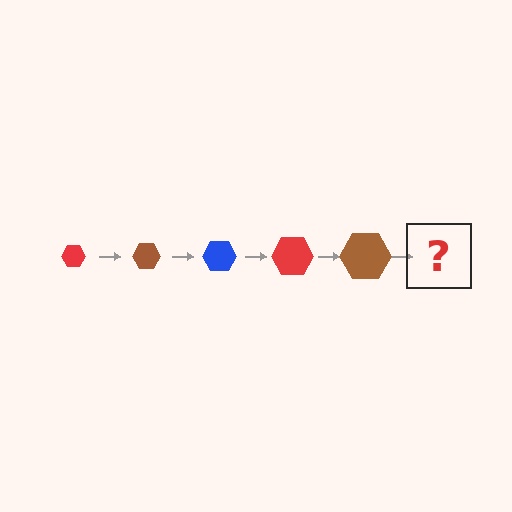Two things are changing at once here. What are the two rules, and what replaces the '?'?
The two rules are that the hexagon grows larger each step and the color cycles through red, brown, and blue. The '?' should be a blue hexagon, larger than the previous one.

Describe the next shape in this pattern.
It should be a blue hexagon, larger than the previous one.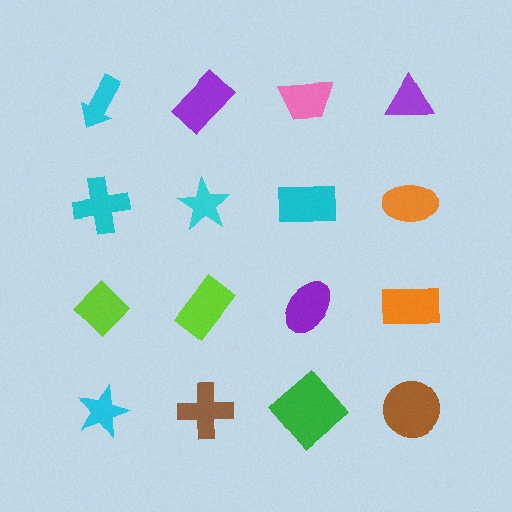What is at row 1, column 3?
A pink trapezoid.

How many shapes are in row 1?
4 shapes.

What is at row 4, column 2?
A brown cross.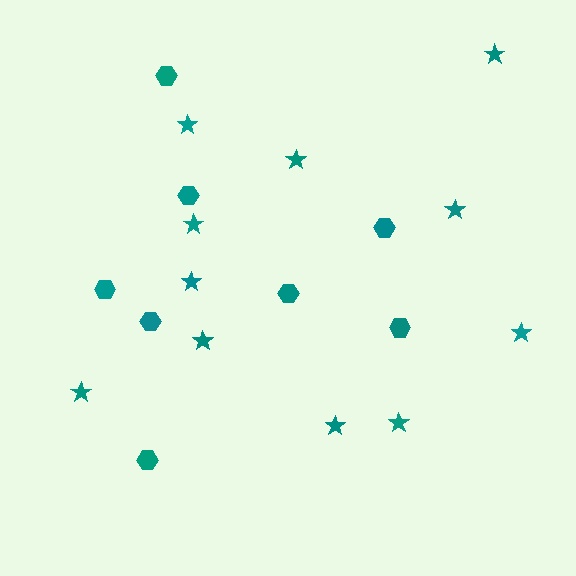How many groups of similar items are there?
There are 2 groups: one group of hexagons (8) and one group of stars (11).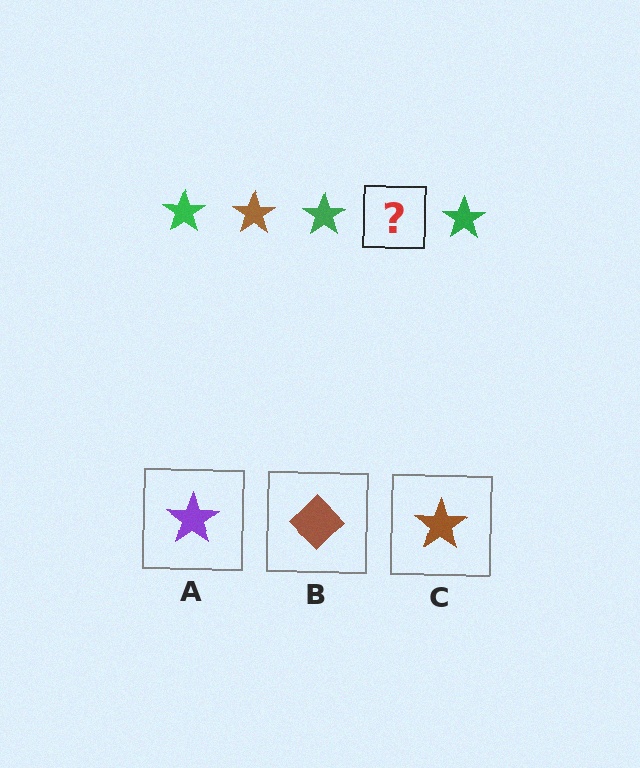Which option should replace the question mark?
Option C.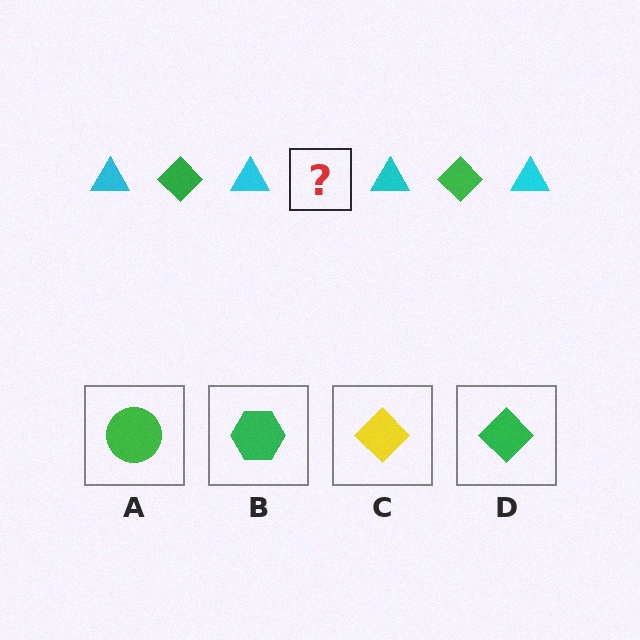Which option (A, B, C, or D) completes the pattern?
D.